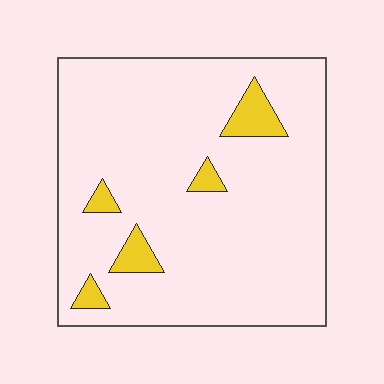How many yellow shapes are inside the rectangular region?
5.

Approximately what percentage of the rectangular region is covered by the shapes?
Approximately 10%.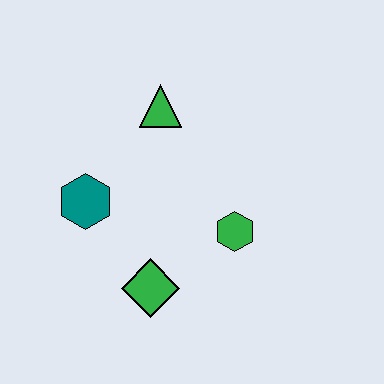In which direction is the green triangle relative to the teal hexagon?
The green triangle is above the teal hexagon.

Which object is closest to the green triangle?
The teal hexagon is closest to the green triangle.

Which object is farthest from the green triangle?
The green diamond is farthest from the green triangle.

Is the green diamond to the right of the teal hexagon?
Yes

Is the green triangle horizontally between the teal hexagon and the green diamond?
No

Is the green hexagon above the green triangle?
No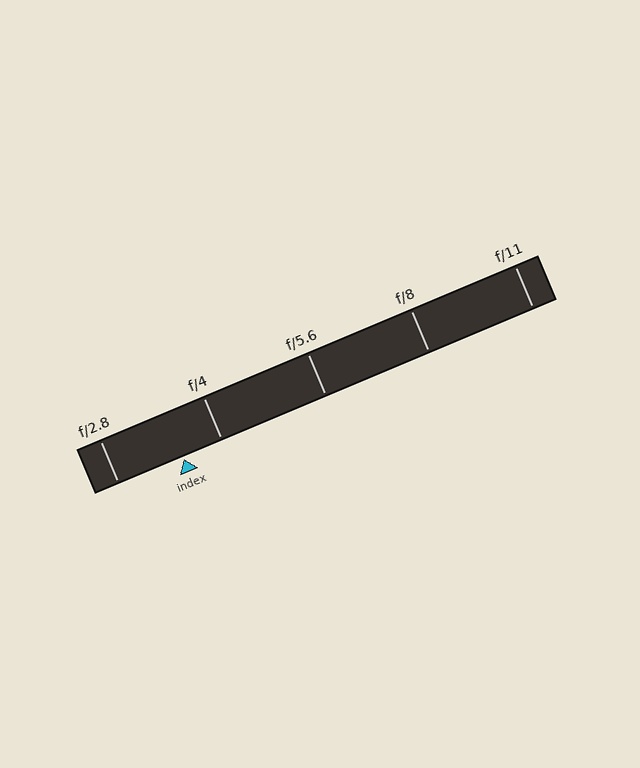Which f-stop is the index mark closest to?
The index mark is closest to f/4.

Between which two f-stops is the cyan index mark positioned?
The index mark is between f/2.8 and f/4.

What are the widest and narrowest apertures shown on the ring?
The widest aperture shown is f/2.8 and the narrowest is f/11.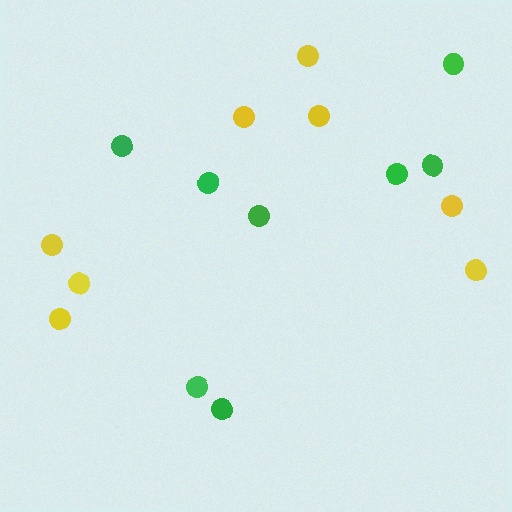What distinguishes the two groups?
There are 2 groups: one group of green circles (8) and one group of yellow circles (8).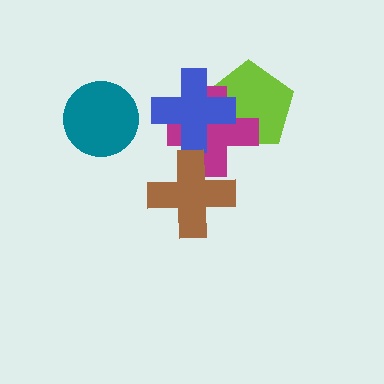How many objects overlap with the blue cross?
2 objects overlap with the blue cross.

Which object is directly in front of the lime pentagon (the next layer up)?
The magenta cross is directly in front of the lime pentagon.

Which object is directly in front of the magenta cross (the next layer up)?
The blue cross is directly in front of the magenta cross.